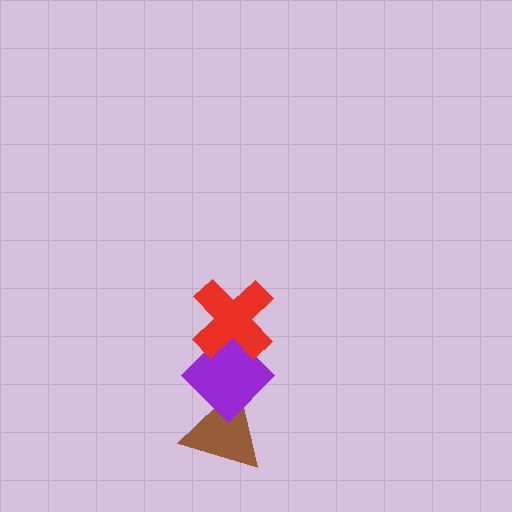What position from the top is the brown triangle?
The brown triangle is 3rd from the top.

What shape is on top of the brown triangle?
The purple diamond is on top of the brown triangle.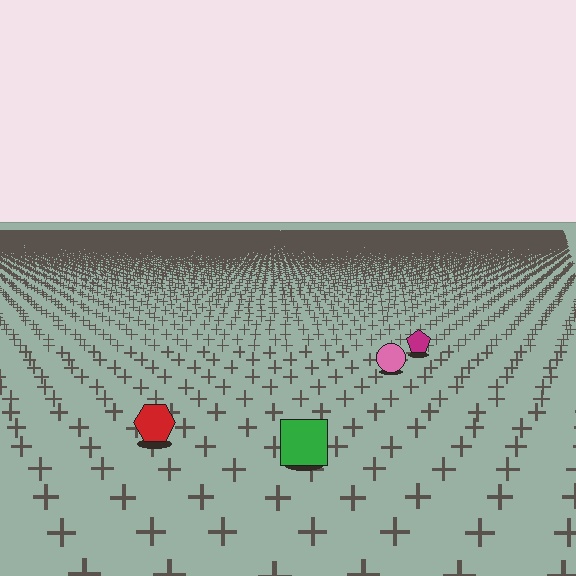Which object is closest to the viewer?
The green square is closest. The texture marks near it are larger and more spread out.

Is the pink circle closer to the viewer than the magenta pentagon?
Yes. The pink circle is closer — you can tell from the texture gradient: the ground texture is coarser near it.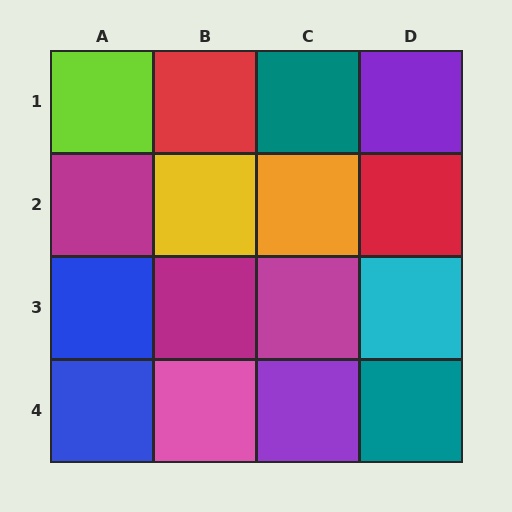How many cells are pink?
1 cell is pink.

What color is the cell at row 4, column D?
Teal.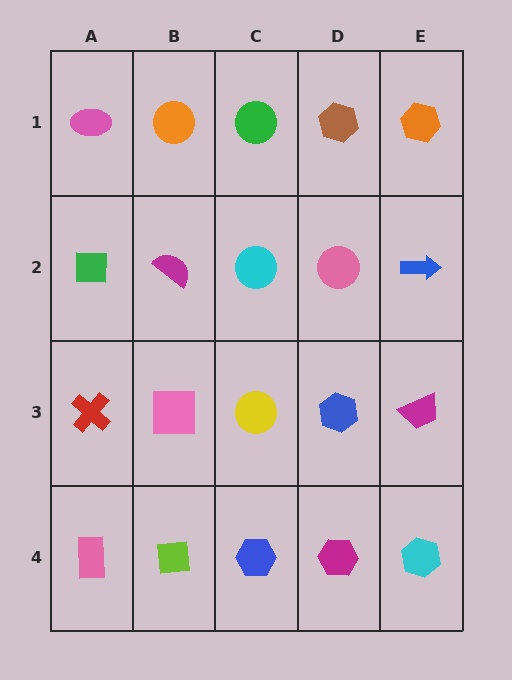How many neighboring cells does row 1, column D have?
3.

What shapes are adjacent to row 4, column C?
A yellow circle (row 3, column C), a lime square (row 4, column B), a magenta hexagon (row 4, column D).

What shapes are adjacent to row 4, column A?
A red cross (row 3, column A), a lime square (row 4, column B).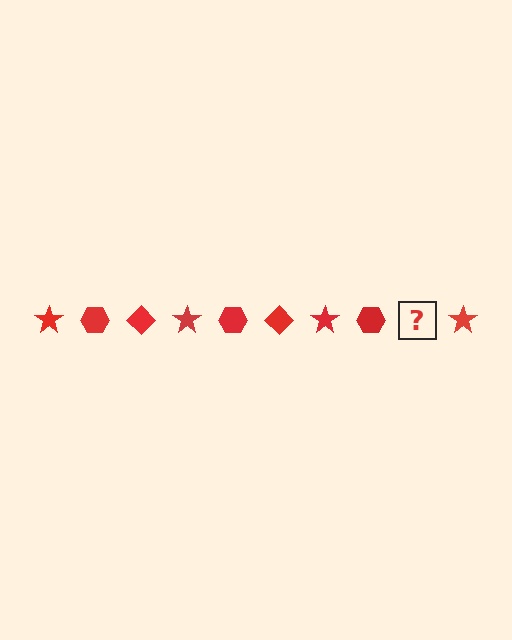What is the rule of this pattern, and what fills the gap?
The rule is that the pattern cycles through star, hexagon, diamond shapes in red. The gap should be filled with a red diamond.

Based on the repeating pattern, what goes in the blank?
The blank should be a red diamond.